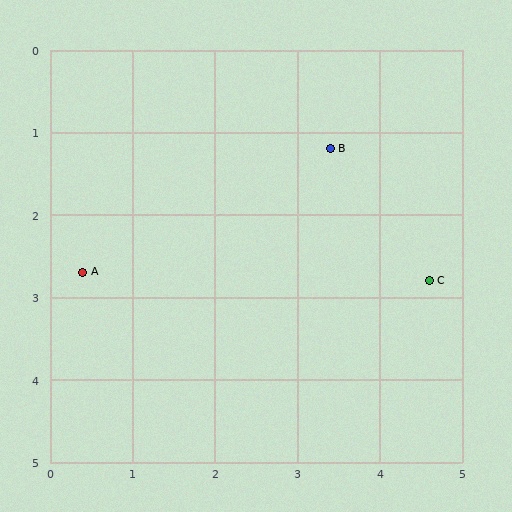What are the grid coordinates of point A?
Point A is at approximately (0.4, 2.7).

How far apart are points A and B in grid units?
Points A and B are about 3.4 grid units apart.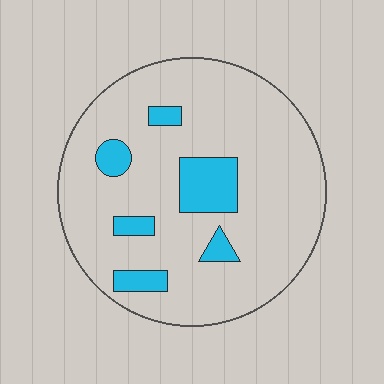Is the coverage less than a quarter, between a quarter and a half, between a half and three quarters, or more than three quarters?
Less than a quarter.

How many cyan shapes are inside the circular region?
6.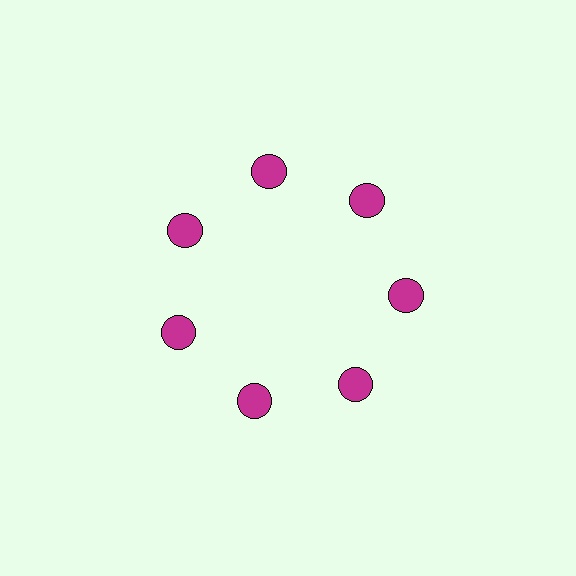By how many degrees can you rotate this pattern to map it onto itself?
The pattern maps onto itself every 51 degrees of rotation.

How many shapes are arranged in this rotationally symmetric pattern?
There are 7 shapes, arranged in 7 groups of 1.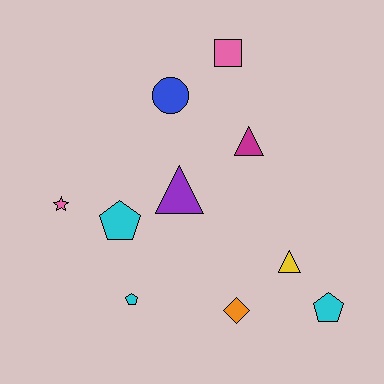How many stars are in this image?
There is 1 star.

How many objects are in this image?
There are 10 objects.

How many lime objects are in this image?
There are no lime objects.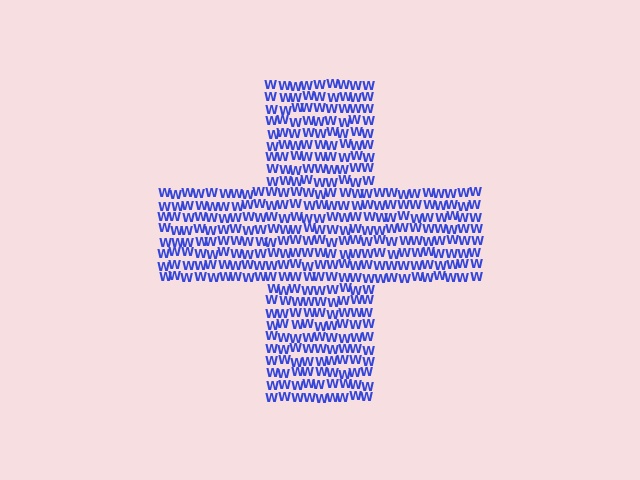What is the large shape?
The large shape is a cross.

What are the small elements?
The small elements are letter W's.